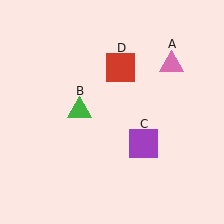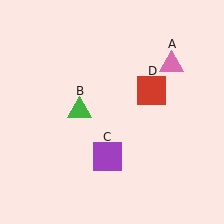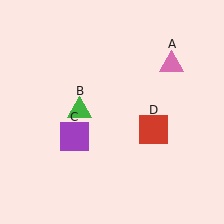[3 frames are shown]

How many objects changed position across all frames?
2 objects changed position: purple square (object C), red square (object D).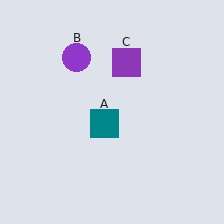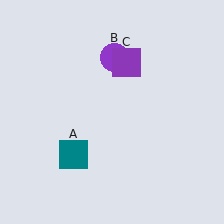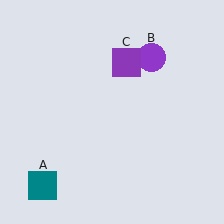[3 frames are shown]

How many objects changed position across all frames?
2 objects changed position: teal square (object A), purple circle (object B).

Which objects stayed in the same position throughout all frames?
Purple square (object C) remained stationary.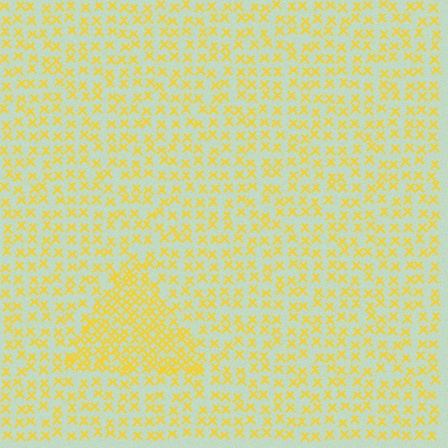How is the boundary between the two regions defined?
The boundary is defined by a change in element density (approximately 1.9x ratio). All elements are the same color, size, and shape.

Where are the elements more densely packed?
The elements are more densely packed inside the triangle boundary.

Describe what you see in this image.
The image contains small yellow elements arranged at two different densities. A triangle-shaped region is visible where the elements are more densely packed than the surrounding area.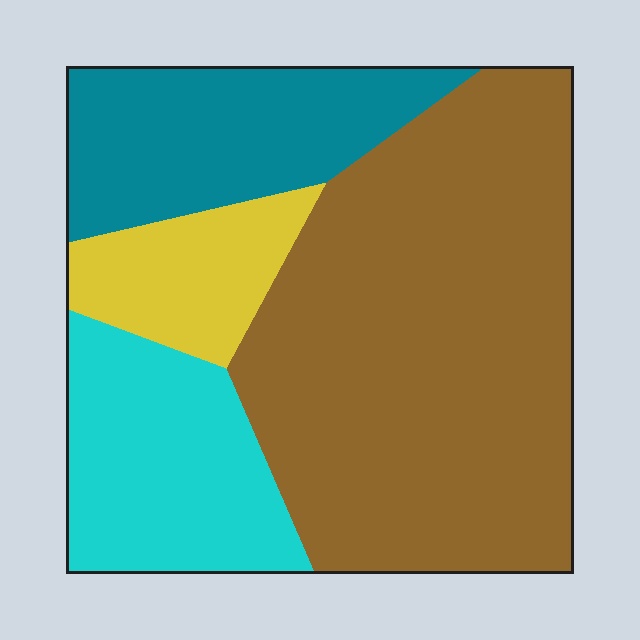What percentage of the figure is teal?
Teal takes up about one fifth (1/5) of the figure.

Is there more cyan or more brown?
Brown.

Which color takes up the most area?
Brown, at roughly 55%.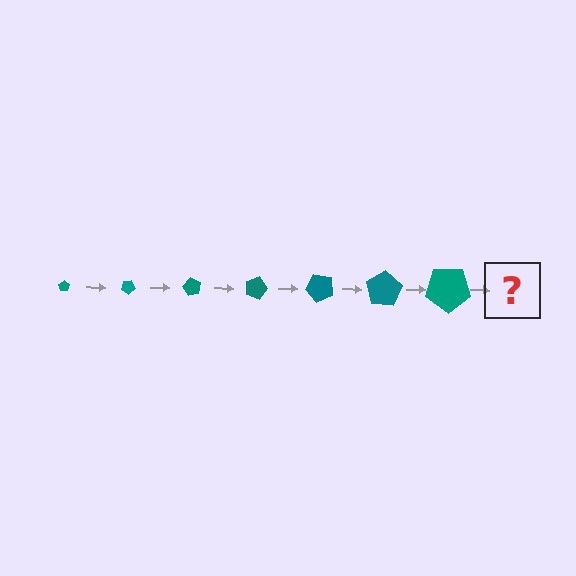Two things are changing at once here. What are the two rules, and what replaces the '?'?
The two rules are that the pentagon grows larger each step and it rotates 30 degrees each step. The '?' should be a pentagon, larger than the previous one and rotated 210 degrees from the start.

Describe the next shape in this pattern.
It should be a pentagon, larger than the previous one and rotated 210 degrees from the start.